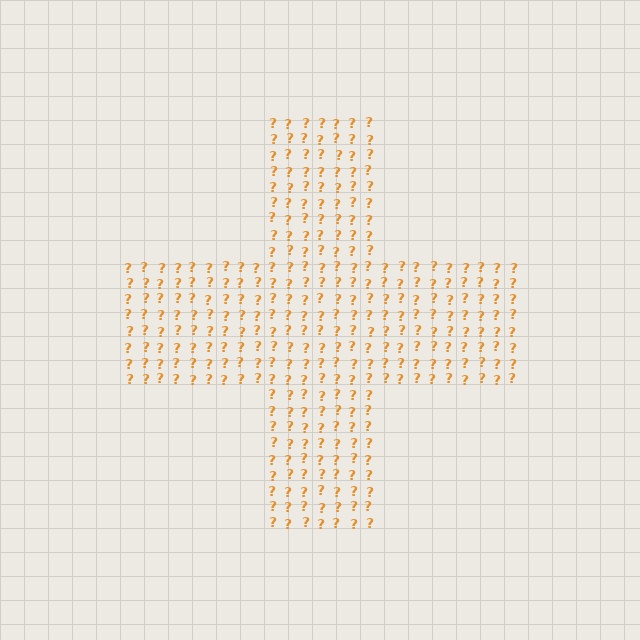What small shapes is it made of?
It is made of small question marks.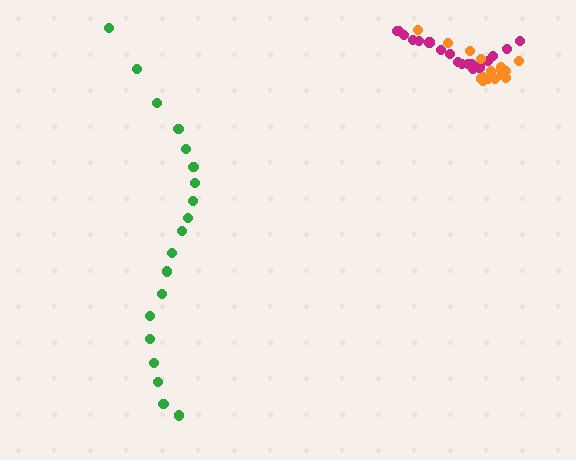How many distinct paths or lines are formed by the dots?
There are 3 distinct paths.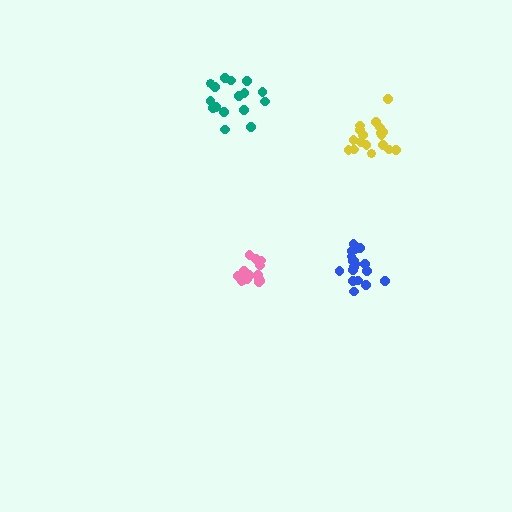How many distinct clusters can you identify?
There are 4 distinct clusters.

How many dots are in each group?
Group 1: 16 dots, Group 2: 16 dots, Group 3: 18 dots, Group 4: 18 dots (68 total).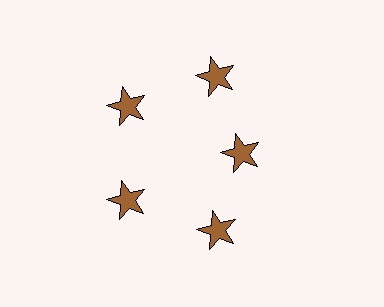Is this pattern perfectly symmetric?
No. The 5 brown stars are arranged in a ring, but one element near the 3 o'clock position is pulled inward toward the center, breaking the 5-fold rotational symmetry.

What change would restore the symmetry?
The symmetry would be restored by moving it outward, back onto the ring so that all 5 stars sit at equal angles and equal distance from the center.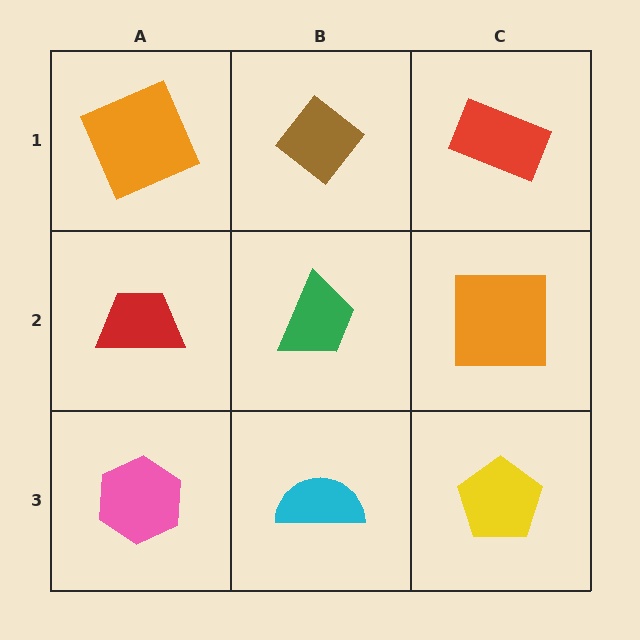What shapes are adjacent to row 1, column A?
A red trapezoid (row 2, column A), a brown diamond (row 1, column B).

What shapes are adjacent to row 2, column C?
A red rectangle (row 1, column C), a yellow pentagon (row 3, column C), a green trapezoid (row 2, column B).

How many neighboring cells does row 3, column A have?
2.